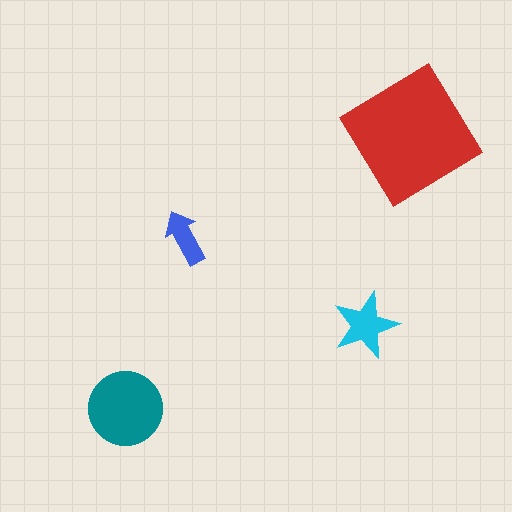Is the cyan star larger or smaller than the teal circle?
Smaller.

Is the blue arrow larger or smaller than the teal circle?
Smaller.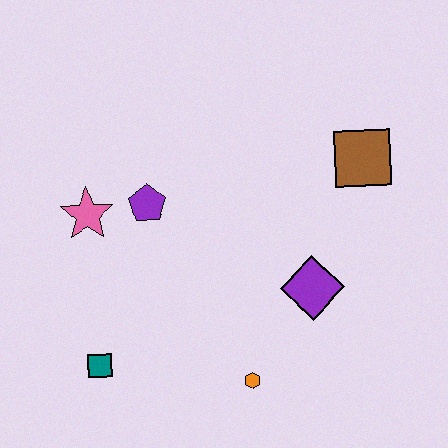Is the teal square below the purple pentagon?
Yes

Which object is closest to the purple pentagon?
The pink star is closest to the purple pentagon.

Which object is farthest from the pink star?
The brown square is farthest from the pink star.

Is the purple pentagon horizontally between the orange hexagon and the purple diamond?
No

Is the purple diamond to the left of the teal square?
No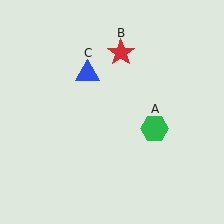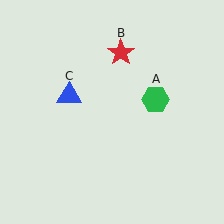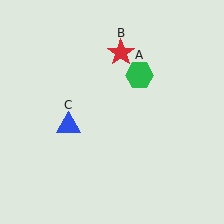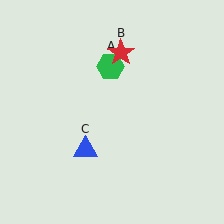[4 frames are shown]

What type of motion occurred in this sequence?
The green hexagon (object A), blue triangle (object C) rotated counterclockwise around the center of the scene.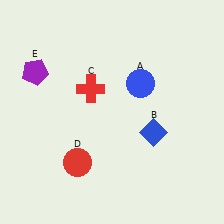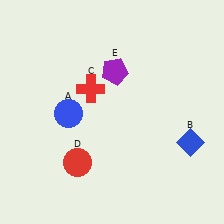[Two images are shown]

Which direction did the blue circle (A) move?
The blue circle (A) moved left.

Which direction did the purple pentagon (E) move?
The purple pentagon (E) moved right.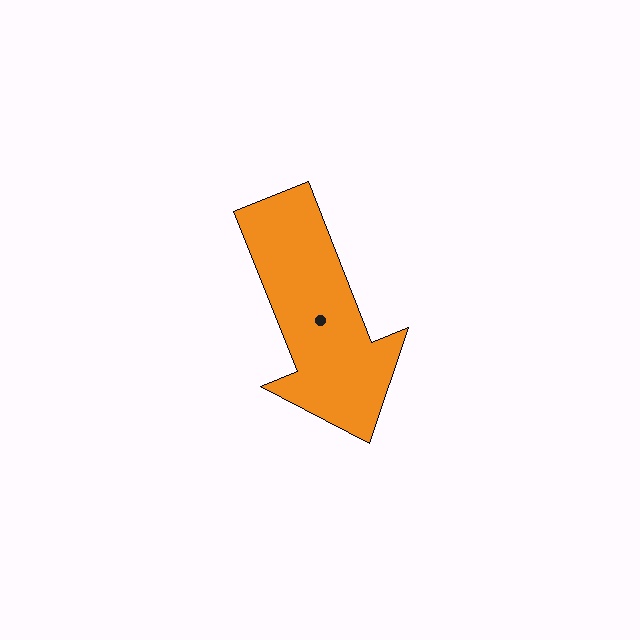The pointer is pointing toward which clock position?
Roughly 5 o'clock.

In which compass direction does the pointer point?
South.